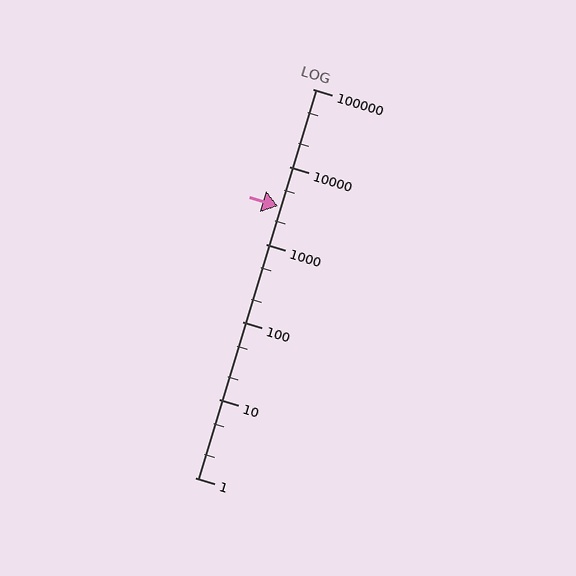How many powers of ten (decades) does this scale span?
The scale spans 5 decades, from 1 to 100000.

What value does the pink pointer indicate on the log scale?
The pointer indicates approximately 3100.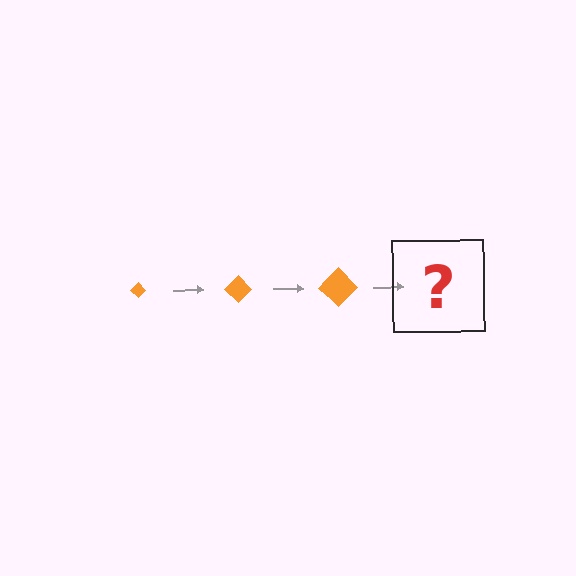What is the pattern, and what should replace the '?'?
The pattern is that the diamond gets progressively larger each step. The '?' should be an orange diamond, larger than the previous one.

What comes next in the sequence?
The next element should be an orange diamond, larger than the previous one.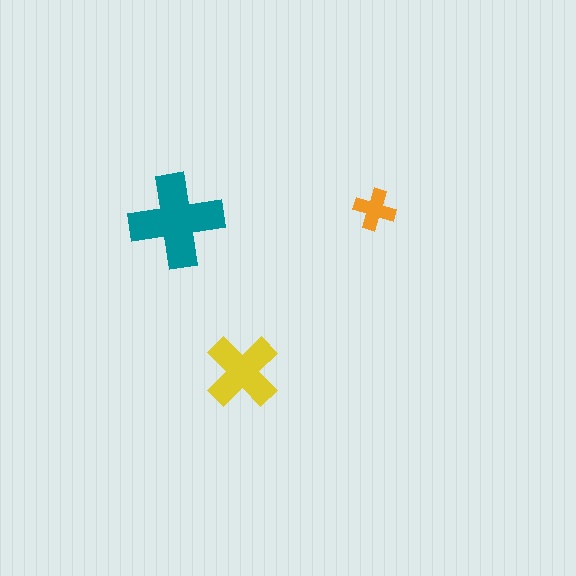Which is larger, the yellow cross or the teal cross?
The teal one.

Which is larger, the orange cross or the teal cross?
The teal one.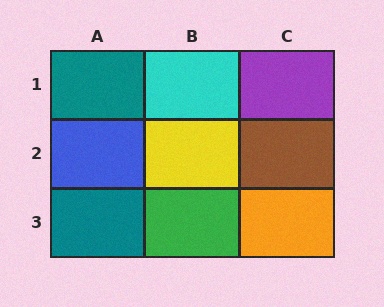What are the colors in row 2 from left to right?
Blue, yellow, brown.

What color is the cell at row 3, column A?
Teal.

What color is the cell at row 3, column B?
Green.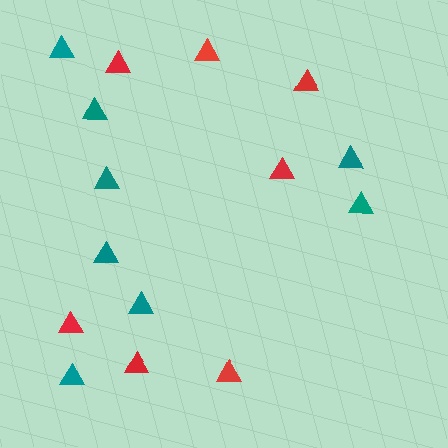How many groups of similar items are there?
There are 2 groups: one group of teal triangles (8) and one group of red triangles (7).